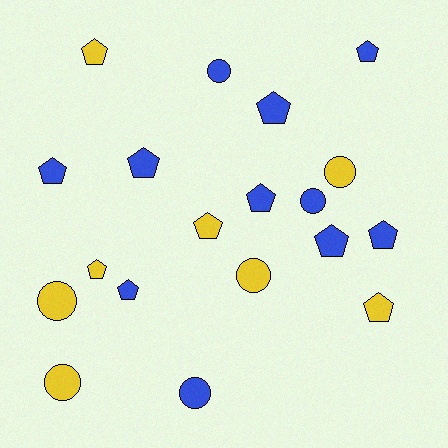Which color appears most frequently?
Blue, with 11 objects.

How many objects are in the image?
There are 19 objects.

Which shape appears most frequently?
Pentagon, with 12 objects.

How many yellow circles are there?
There are 4 yellow circles.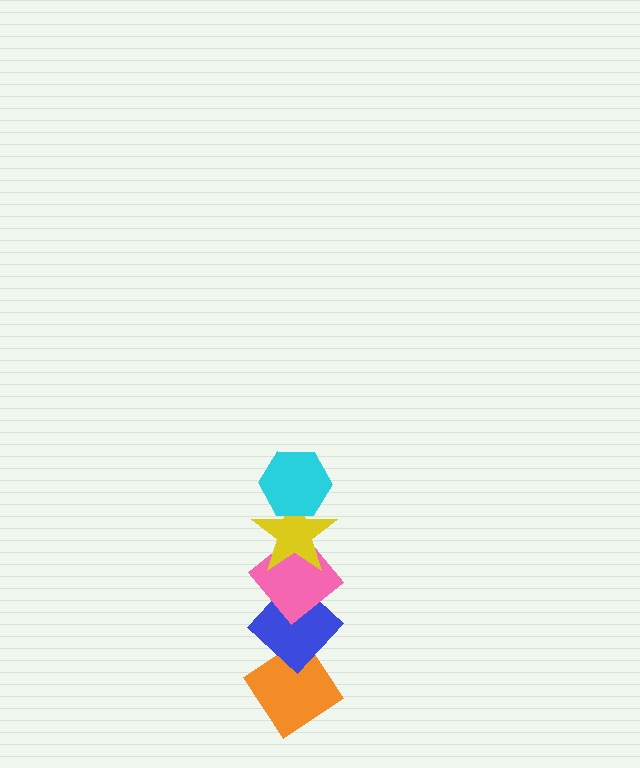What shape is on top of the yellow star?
The cyan hexagon is on top of the yellow star.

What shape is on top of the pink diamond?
The yellow star is on top of the pink diamond.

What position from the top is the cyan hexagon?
The cyan hexagon is 1st from the top.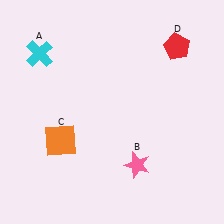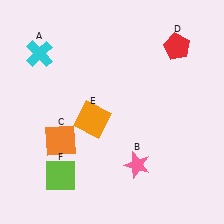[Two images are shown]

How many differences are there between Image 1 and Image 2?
There are 2 differences between the two images.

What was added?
An orange square (E), a lime square (F) were added in Image 2.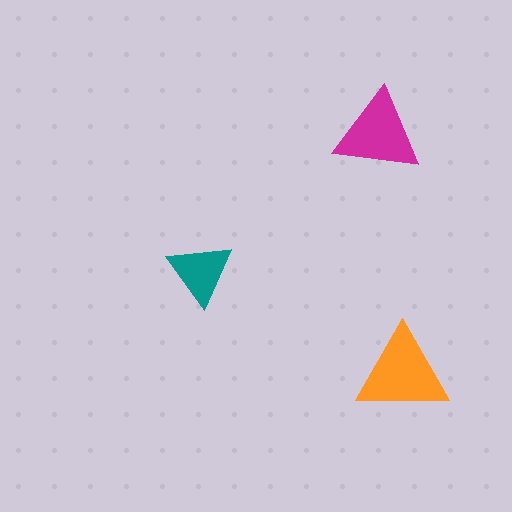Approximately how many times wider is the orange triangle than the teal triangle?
About 1.5 times wider.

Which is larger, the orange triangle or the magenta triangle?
The orange one.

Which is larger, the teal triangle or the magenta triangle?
The magenta one.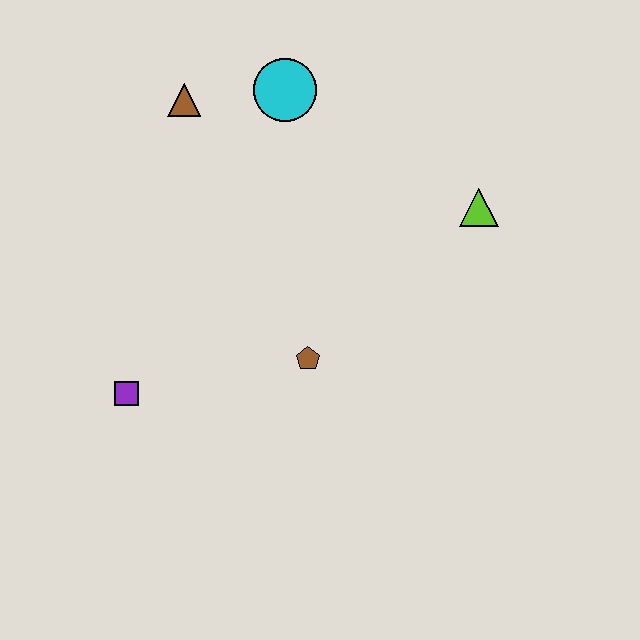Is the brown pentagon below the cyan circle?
Yes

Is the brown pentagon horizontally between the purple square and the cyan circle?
No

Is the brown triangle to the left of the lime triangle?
Yes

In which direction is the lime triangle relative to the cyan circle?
The lime triangle is to the right of the cyan circle.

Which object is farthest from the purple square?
The lime triangle is farthest from the purple square.